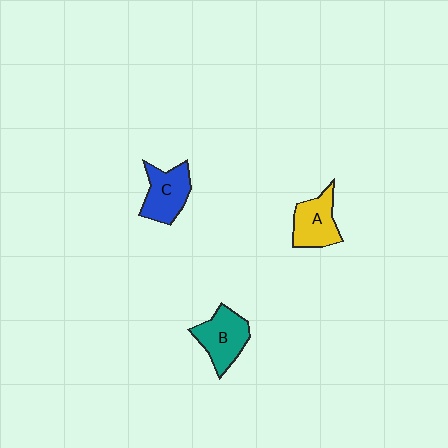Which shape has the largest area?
Shape B (teal).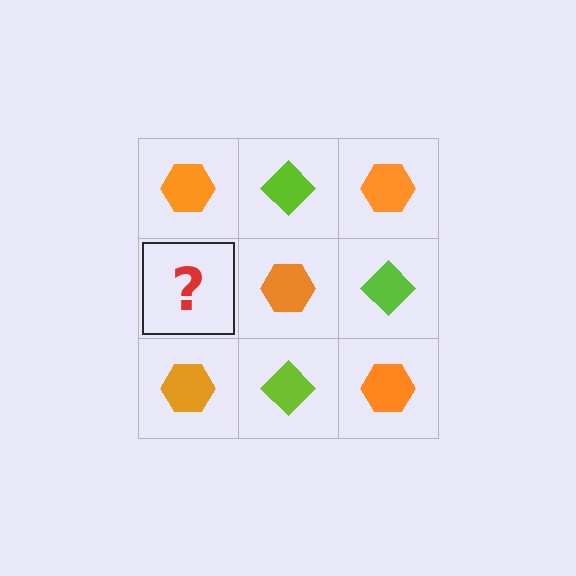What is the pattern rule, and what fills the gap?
The rule is that it alternates orange hexagon and lime diamond in a checkerboard pattern. The gap should be filled with a lime diamond.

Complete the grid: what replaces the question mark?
The question mark should be replaced with a lime diamond.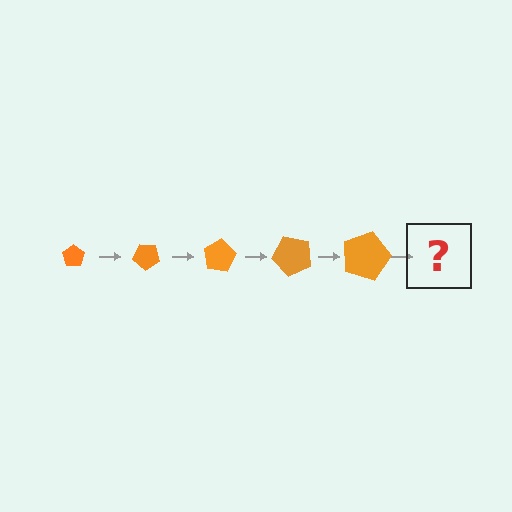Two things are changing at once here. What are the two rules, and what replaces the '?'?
The two rules are that the pentagon grows larger each step and it rotates 40 degrees each step. The '?' should be a pentagon, larger than the previous one and rotated 200 degrees from the start.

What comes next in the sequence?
The next element should be a pentagon, larger than the previous one and rotated 200 degrees from the start.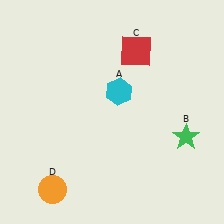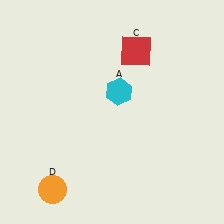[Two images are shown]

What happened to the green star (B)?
The green star (B) was removed in Image 2. It was in the bottom-right area of Image 1.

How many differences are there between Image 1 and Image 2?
There is 1 difference between the two images.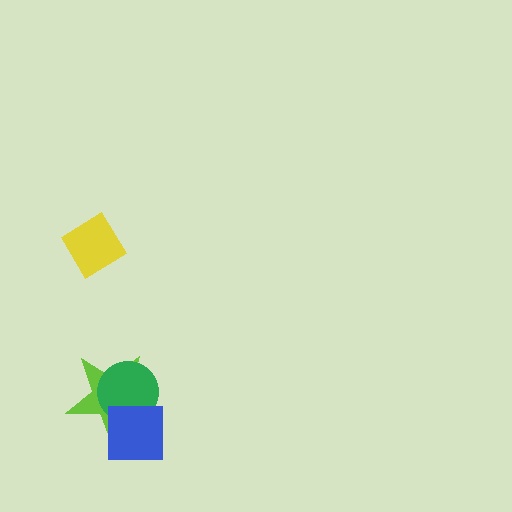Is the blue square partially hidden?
No, no other shape covers it.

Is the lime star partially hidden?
Yes, it is partially covered by another shape.